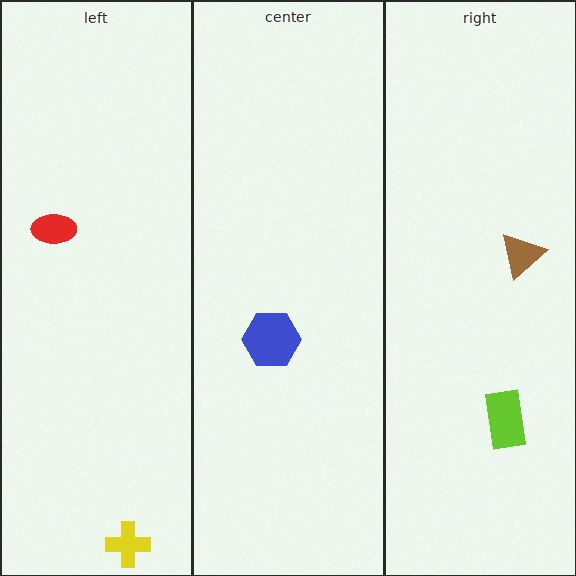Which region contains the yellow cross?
The left region.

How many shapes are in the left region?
2.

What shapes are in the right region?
The brown triangle, the lime rectangle.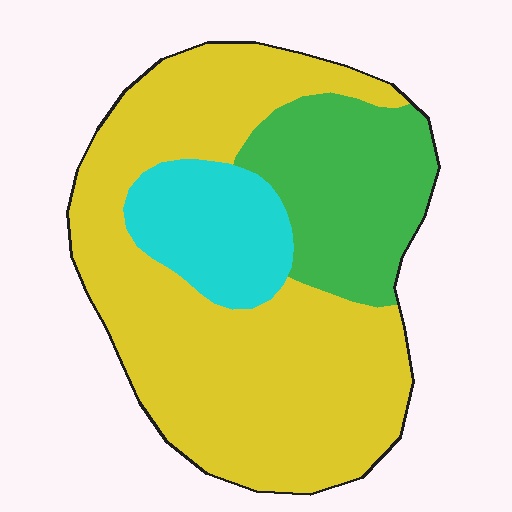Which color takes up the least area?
Cyan, at roughly 15%.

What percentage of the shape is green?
Green takes up about one quarter (1/4) of the shape.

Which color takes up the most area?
Yellow, at roughly 65%.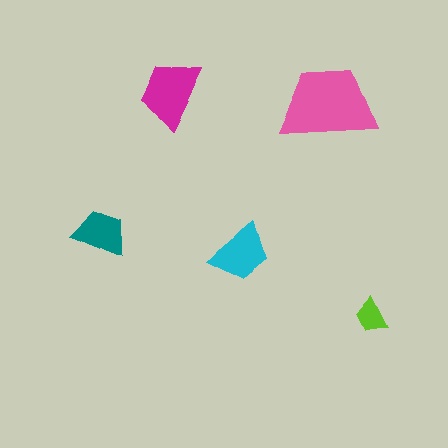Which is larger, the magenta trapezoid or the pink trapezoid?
The pink one.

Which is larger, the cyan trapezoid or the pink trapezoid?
The pink one.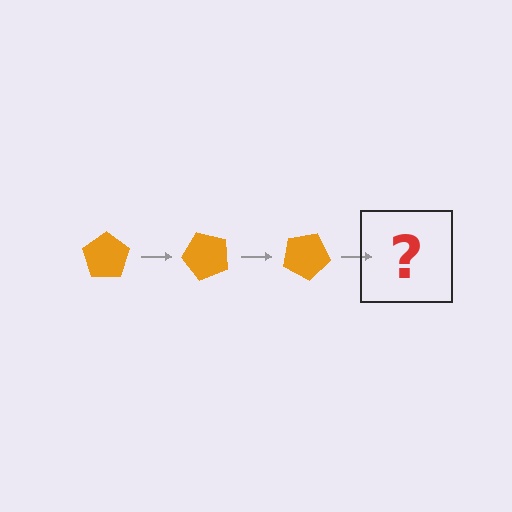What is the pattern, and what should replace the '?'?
The pattern is that the pentagon rotates 50 degrees each step. The '?' should be an orange pentagon rotated 150 degrees.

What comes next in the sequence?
The next element should be an orange pentagon rotated 150 degrees.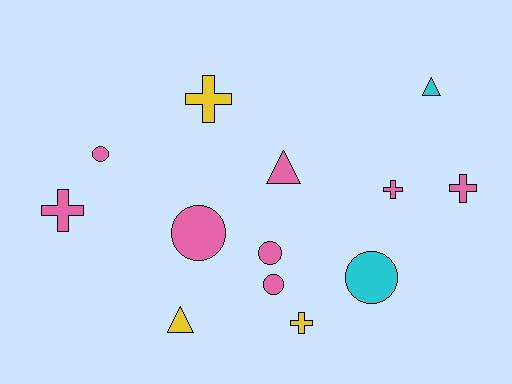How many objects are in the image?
There are 13 objects.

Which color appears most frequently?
Pink, with 8 objects.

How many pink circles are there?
There are 4 pink circles.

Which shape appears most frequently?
Cross, with 5 objects.